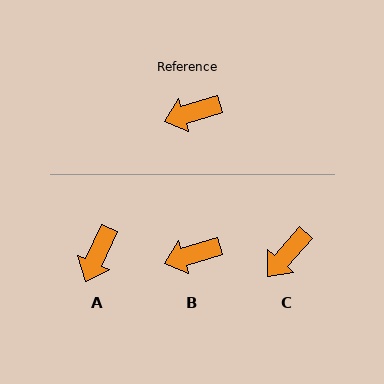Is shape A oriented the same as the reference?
No, it is off by about 48 degrees.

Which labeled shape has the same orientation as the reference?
B.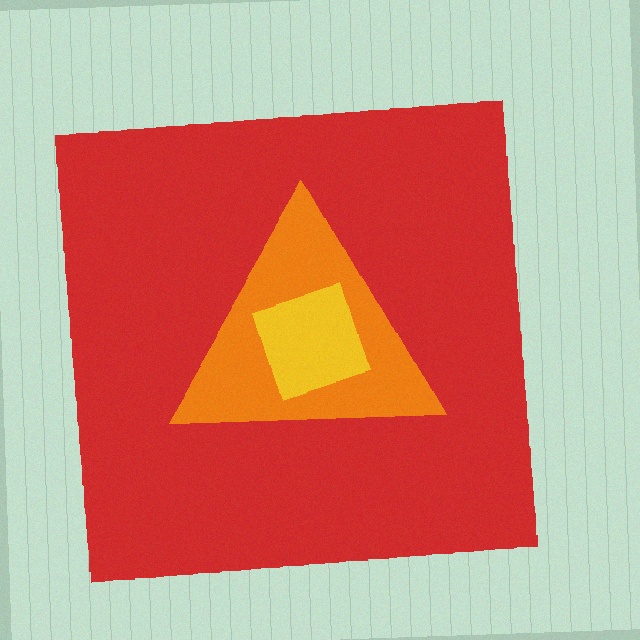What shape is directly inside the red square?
The orange triangle.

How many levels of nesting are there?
3.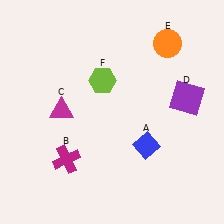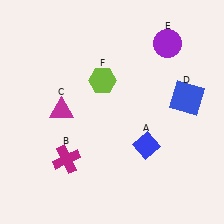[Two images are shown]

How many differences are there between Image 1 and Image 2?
There are 2 differences between the two images.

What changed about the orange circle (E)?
In Image 1, E is orange. In Image 2, it changed to purple.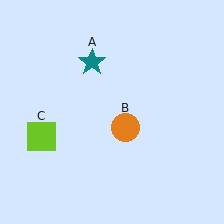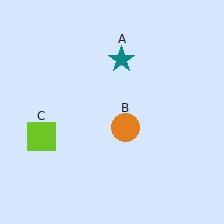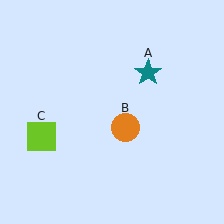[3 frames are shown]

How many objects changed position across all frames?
1 object changed position: teal star (object A).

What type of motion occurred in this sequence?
The teal star (object A) rotated clockwise around the center of the scene.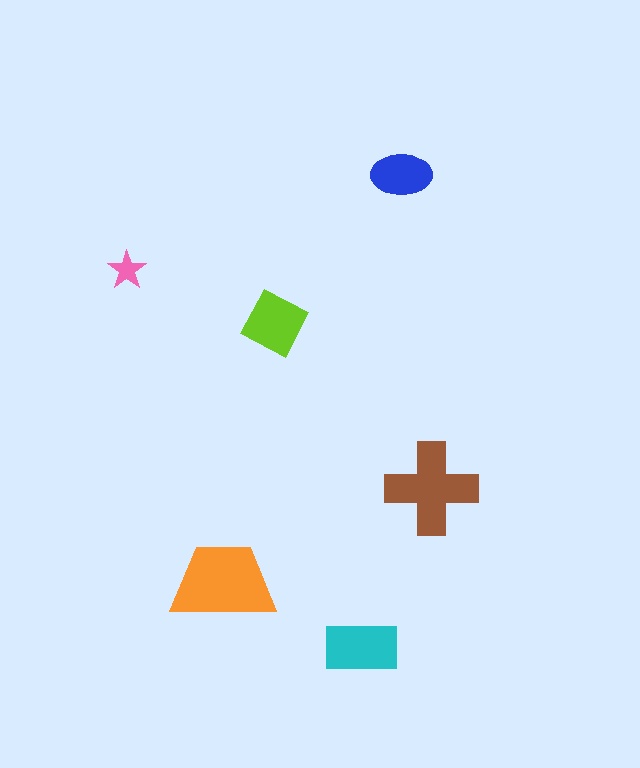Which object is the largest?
The orange trapezoid.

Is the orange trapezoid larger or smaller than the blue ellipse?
Larger.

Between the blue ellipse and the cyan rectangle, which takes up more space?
The cyan rectangle.